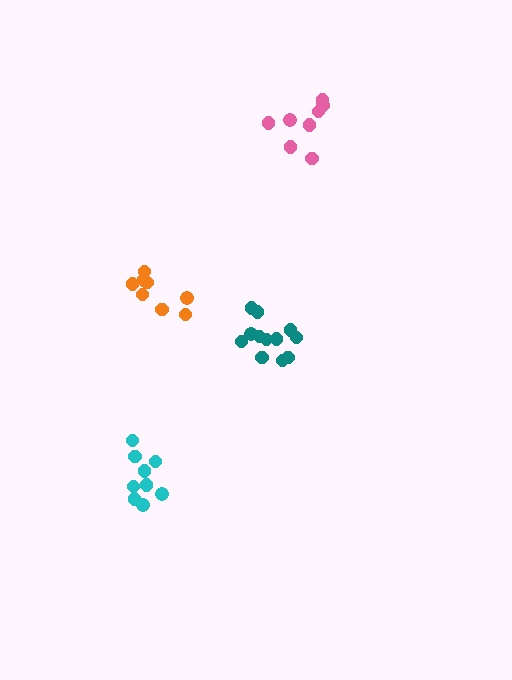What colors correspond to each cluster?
The clusters are colored: teal, pink, cyan, orange.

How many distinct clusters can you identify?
There are 4 distinct clusters.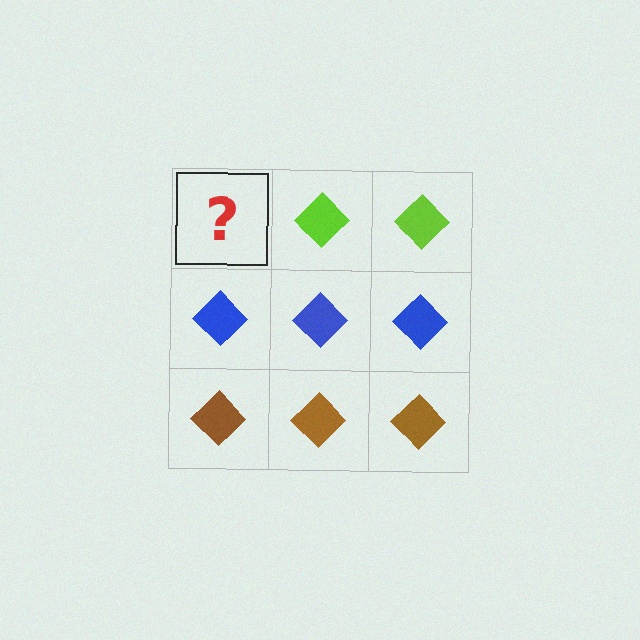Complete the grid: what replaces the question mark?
The question mark should be replaced with a lime diamond.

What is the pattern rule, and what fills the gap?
The rule is that each row has a consistent color. The gap should be filled with a lime diamond.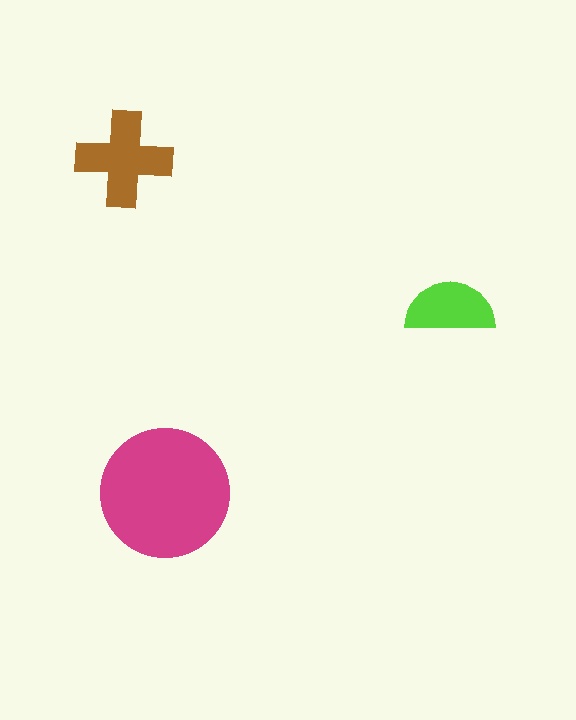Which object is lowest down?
The magenta circle is bottommost.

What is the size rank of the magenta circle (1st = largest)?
1st.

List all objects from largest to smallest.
The magenta circle, the brown cross, the lime semicircle.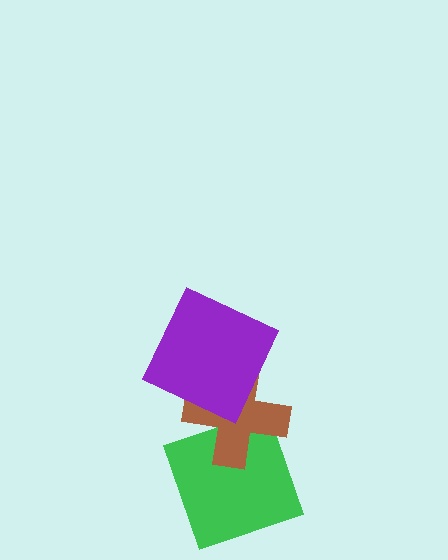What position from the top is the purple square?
The purple square is 1st from the top.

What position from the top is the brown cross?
The brown cross is 2nd from the top.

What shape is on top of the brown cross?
The purple square is on top of the brown cross.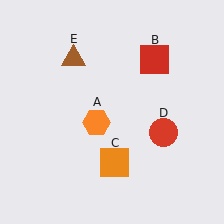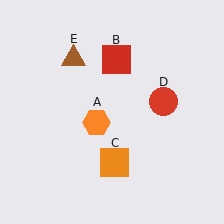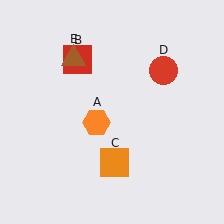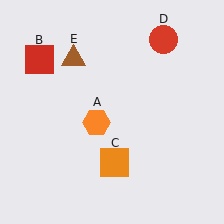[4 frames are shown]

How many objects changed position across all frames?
2 objects changed position: red square (object B), red circle (object D).